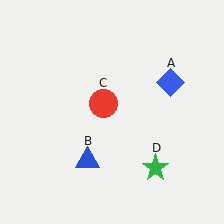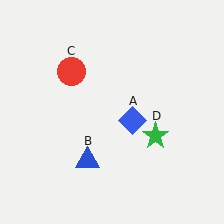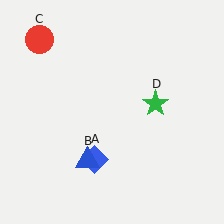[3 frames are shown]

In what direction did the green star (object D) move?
The green star (object D) moved up.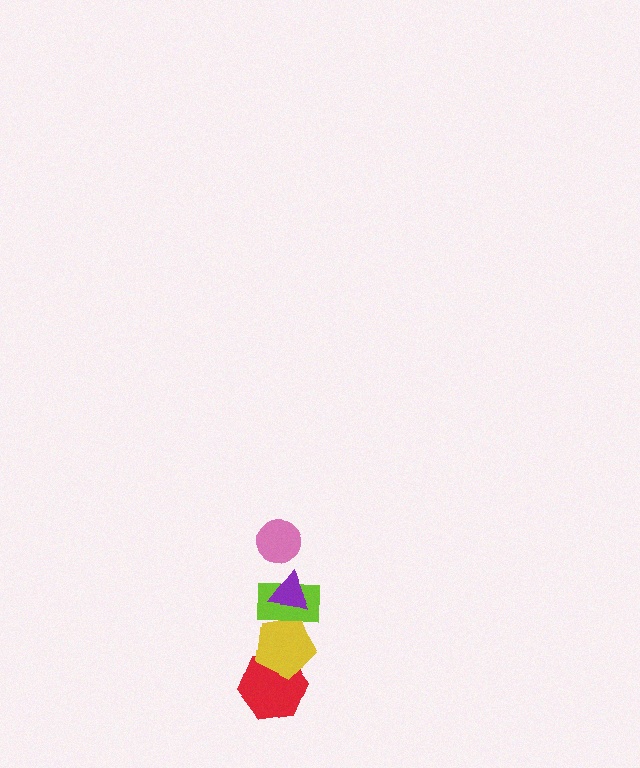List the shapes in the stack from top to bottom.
From top to bottom: the pink circle, the purple triangle, the lime rectangle, the yellow pentagon, the red hexagon.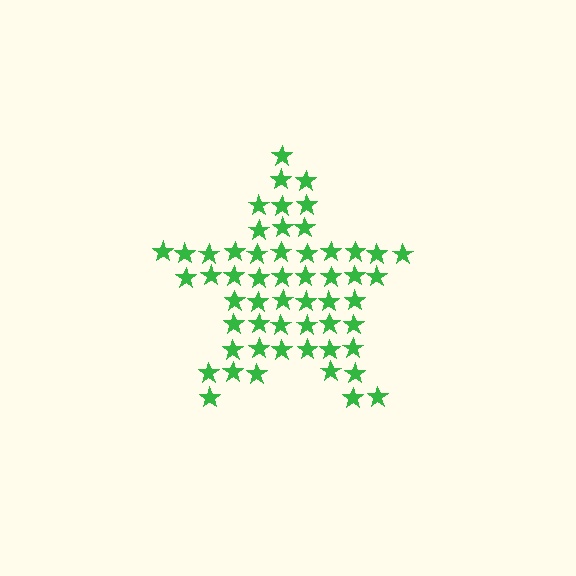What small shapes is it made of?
It is made of small stars.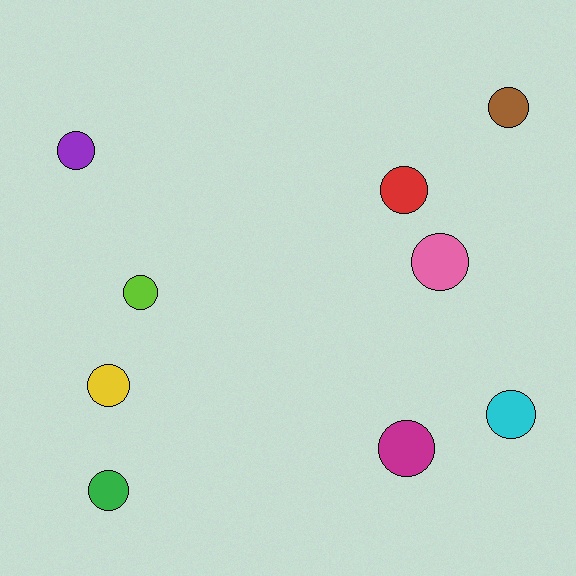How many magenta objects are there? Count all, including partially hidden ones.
There is 1 magenta object.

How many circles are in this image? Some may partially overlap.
There are 9 circles.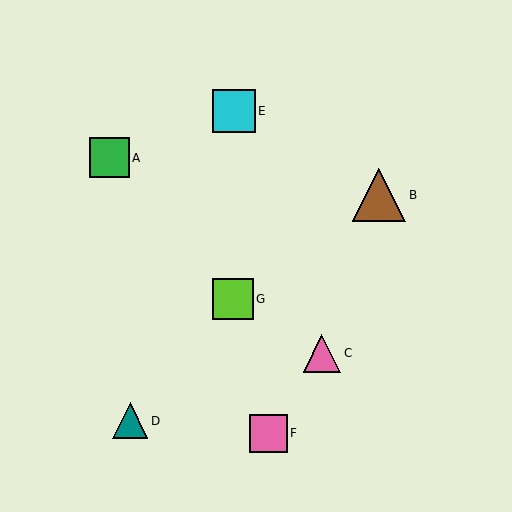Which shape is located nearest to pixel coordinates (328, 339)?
The pink triangle (labeled C) at (322, 353) is nearest to that location.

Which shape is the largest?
The brown triangle (labeled B) is the largest.